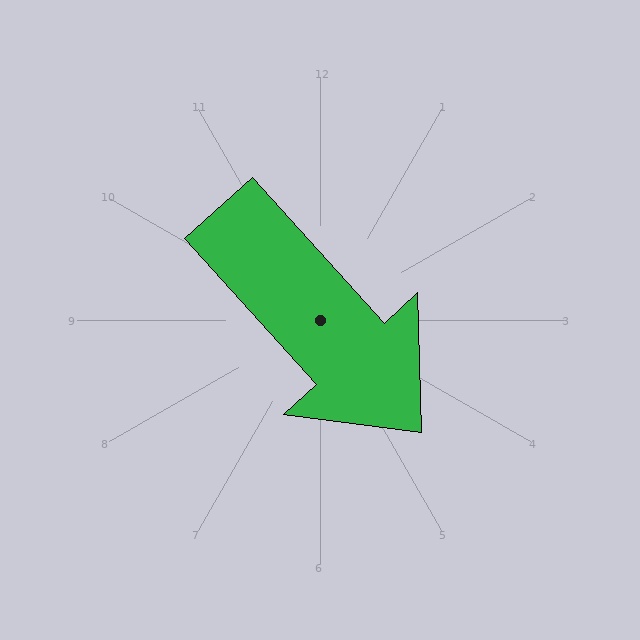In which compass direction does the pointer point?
Southeast.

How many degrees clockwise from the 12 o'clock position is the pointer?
Approximately 138 degrees.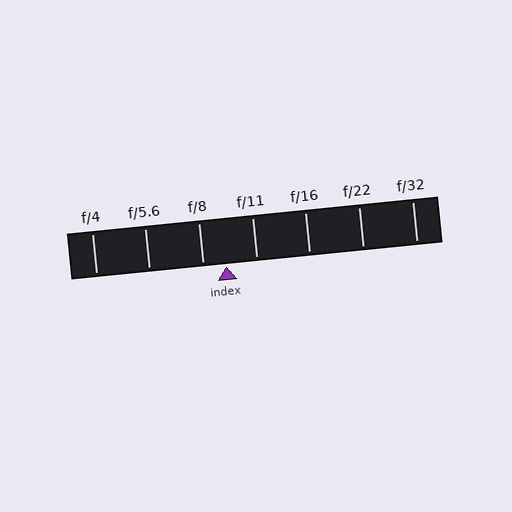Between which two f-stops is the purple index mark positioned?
The index mark is between f/8 and f/11.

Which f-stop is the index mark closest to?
The index mark is closest to f/8.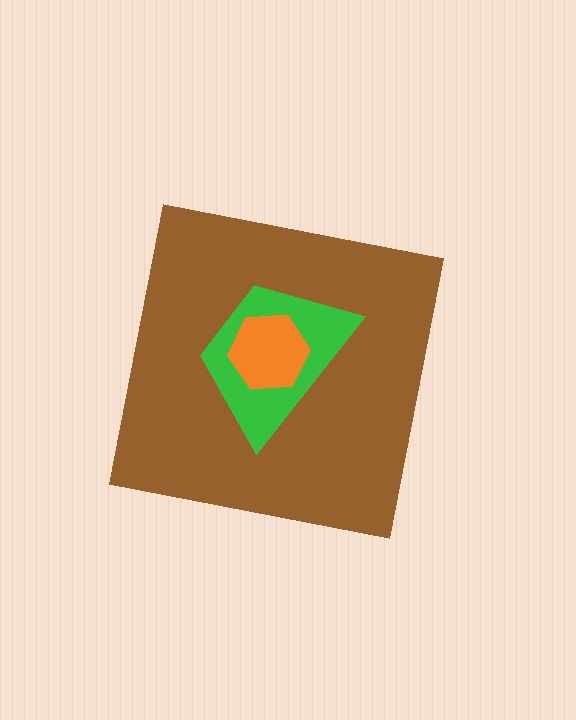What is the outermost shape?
The brown square.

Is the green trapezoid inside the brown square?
Yes.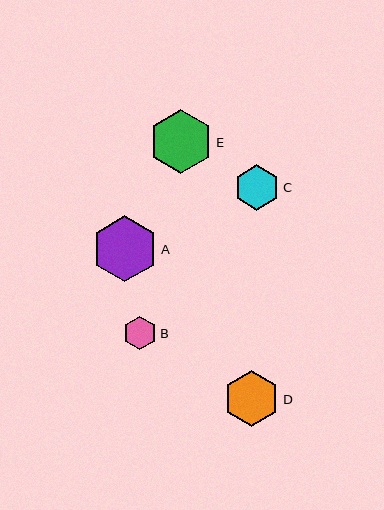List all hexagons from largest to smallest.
From largest to smallest: A, E, D, C, B.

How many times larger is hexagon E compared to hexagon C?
Hexagon E is approximately 1.4 times the size of hexagon C.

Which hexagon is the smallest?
Hexagon B is the smallest with a size of approximately 33 pixels.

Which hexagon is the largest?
Hexagon A is the largest with a size of approximately 66 pixels.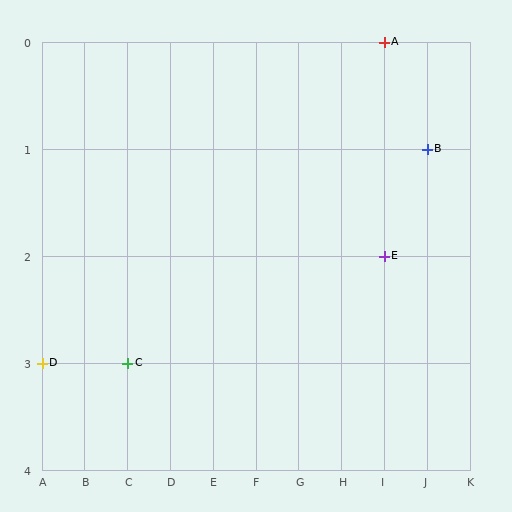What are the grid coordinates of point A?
Point A is at grid coordinates (I, 0).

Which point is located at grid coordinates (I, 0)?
Point A is at (I, 0).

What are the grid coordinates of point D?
Point D is at grid coordinates (A, 3).